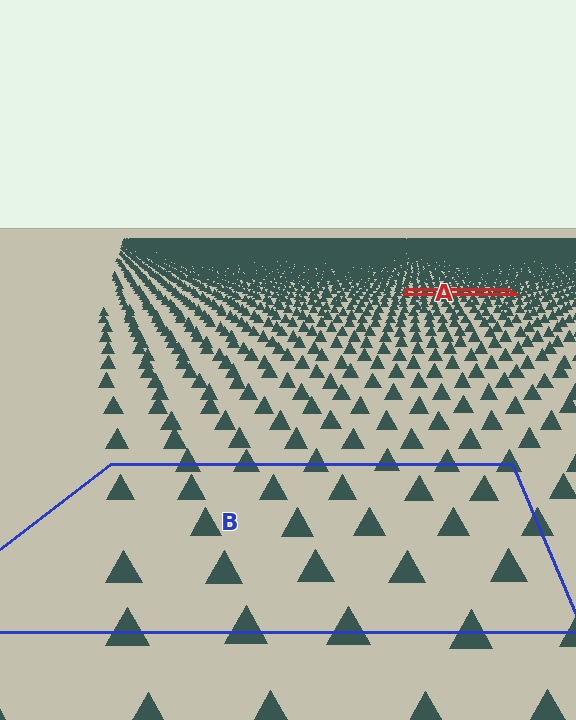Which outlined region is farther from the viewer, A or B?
Region A is farther from the viewer — the texture elements inside it appear smaller and more densely packed.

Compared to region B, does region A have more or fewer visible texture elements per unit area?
Region A has more texture elements per unit area — they are packed more densely because it is farther away.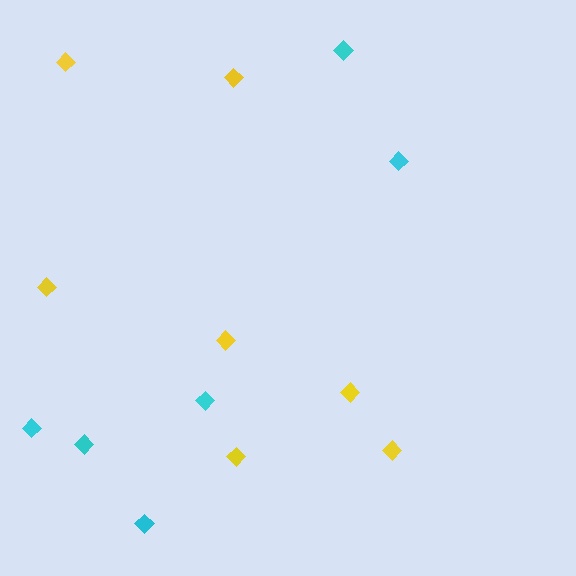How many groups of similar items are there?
There are 2 groups: one group of yellow diamonds (7) and one group of cyan diamonds (6).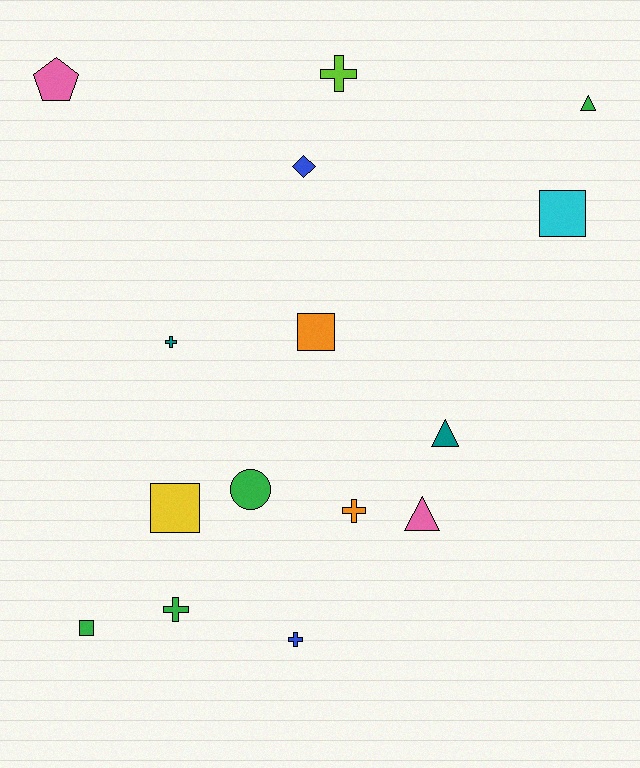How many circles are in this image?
There is 1 circle.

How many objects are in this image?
There are 15 objects.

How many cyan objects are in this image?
There is 1 cyan object.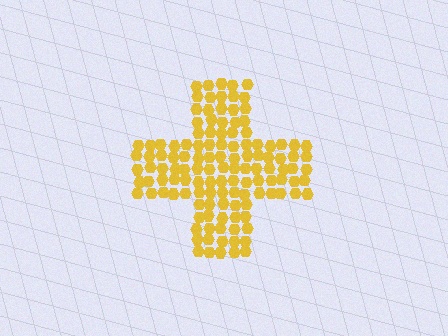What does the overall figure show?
The overall figure shows a cross.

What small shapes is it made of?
It is made of small hexagons.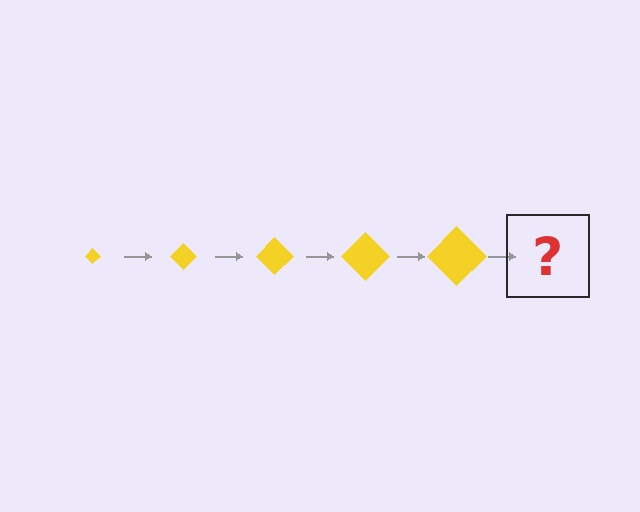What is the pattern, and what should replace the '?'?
The pattern is that the diamond gets progressively larger each step. The '?' should be a yellow diamond, larger than the previous one.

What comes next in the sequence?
The next element should be a yellow diamond, larger than the previous one.